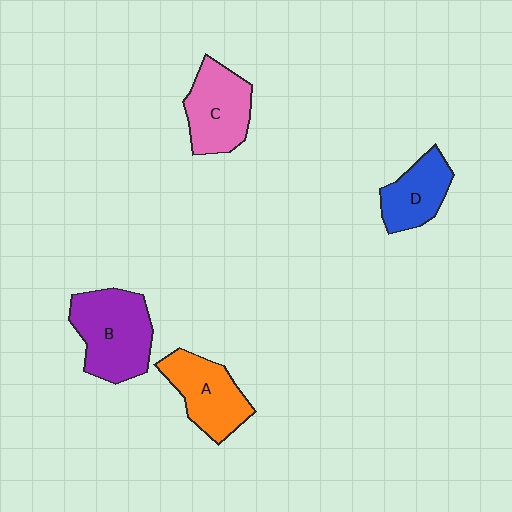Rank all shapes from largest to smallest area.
From largest to smallest: B (purple), C (pink), A (orange), D (blue).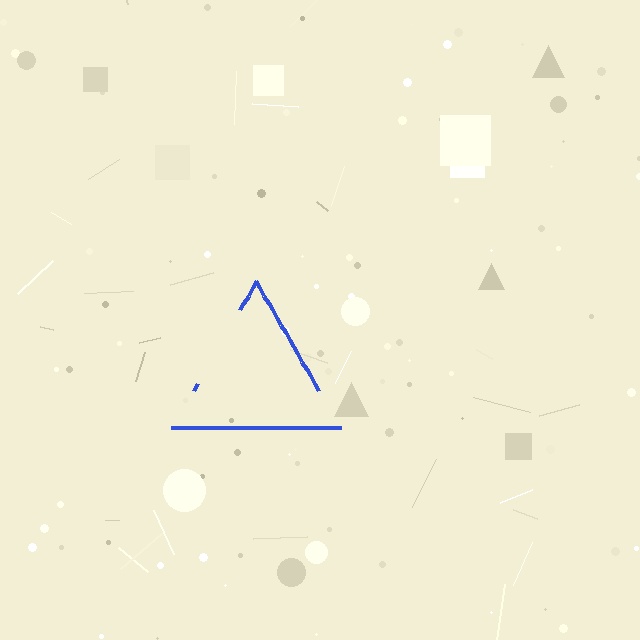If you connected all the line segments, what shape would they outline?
They would outline a triangle.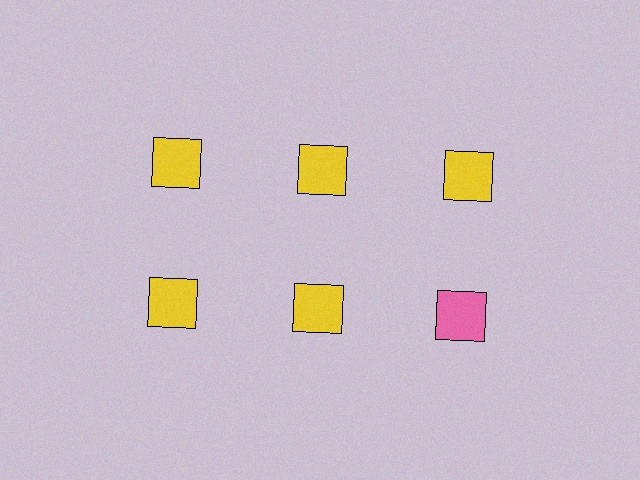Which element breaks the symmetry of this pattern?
The pink square in the second row, center column breaks the symmetry. All other shapes are yellow squares.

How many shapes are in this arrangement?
There are 6 shapes arranged in a grid pattern.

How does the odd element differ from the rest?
It has a different color: pink instead of yellow.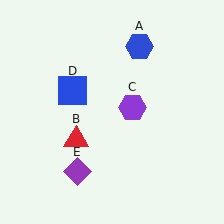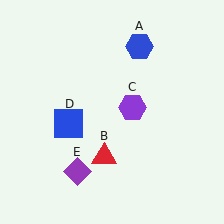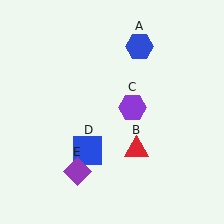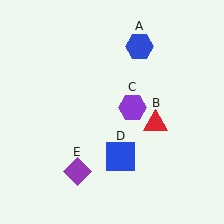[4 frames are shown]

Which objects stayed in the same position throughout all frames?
Blue hexagon (object A) and purple hexagon (object C) and purple diamond (object E) remained stationary.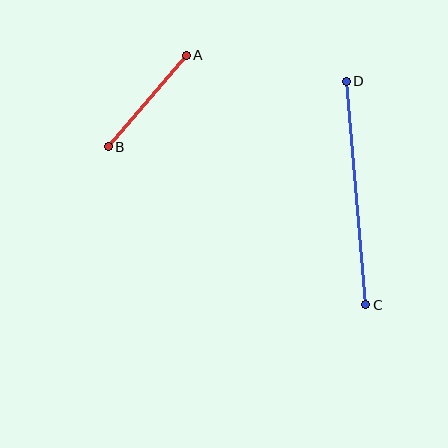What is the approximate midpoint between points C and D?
The midpoint is at approximately (356, 193) pixels.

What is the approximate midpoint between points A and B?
The midpoint is at approximately (147, 101) pixels.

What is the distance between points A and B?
The distance is approximately 120 pixels.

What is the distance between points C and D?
The distance is approximately 224 pixels.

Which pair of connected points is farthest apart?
Points C and D are farthest apart.